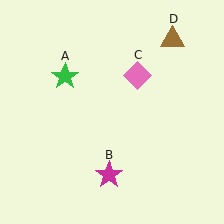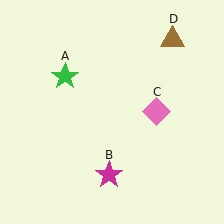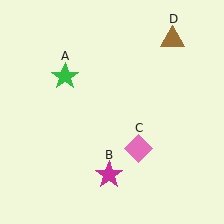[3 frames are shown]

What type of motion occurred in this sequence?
The pink diamond (object C) rotated clockwise around the center of the scene.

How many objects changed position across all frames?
1 object changed position: pink diamond (object C).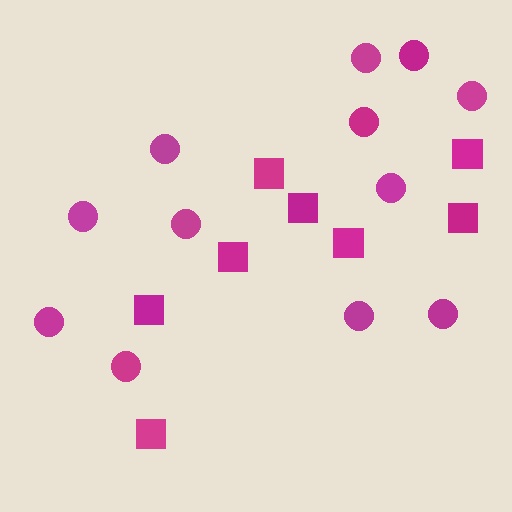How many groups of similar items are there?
There are 2 groups: one group of squares (8) and one group of circles (12).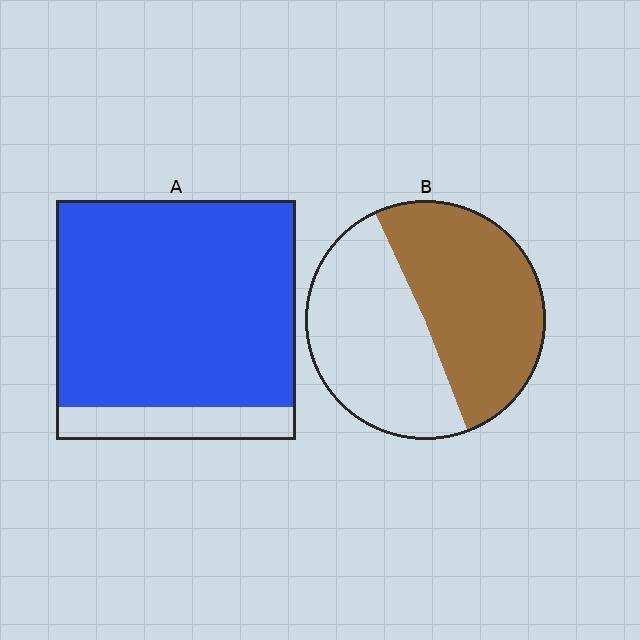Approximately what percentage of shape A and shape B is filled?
A is approximately 85% and B is approximately 50%.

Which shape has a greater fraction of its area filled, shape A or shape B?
Shape A.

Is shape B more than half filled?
Roughly half.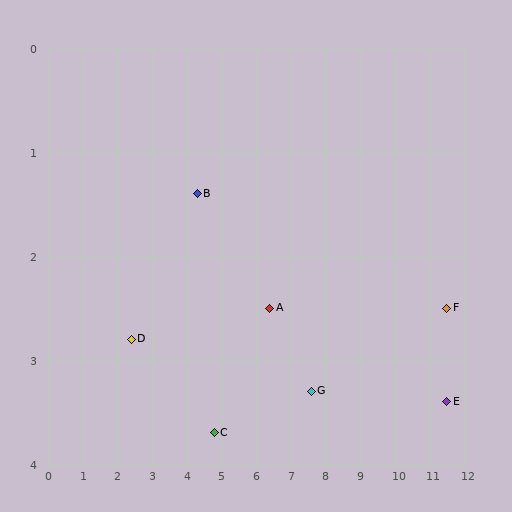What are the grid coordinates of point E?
Point E is at approximately (11.5, 3.4).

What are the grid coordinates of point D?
Point D is at approximately (2.4, 2.8).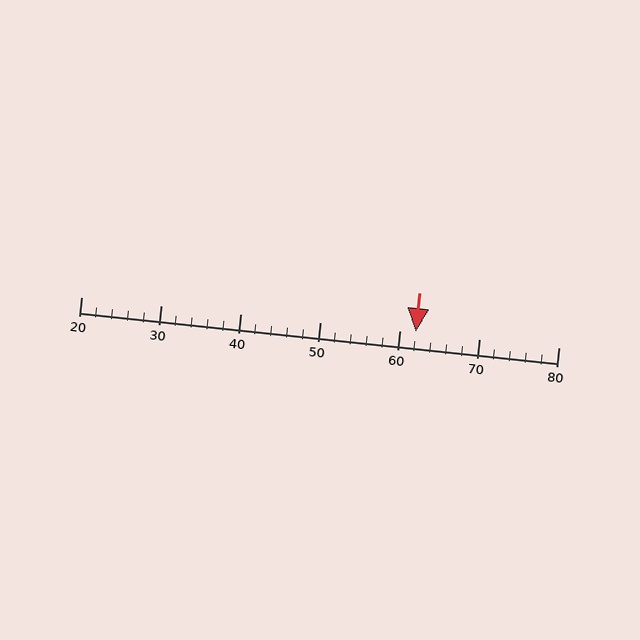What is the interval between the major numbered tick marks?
The major tick marks are spaced 10 units apart.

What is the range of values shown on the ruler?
The ruler shows values from 20 to 80.